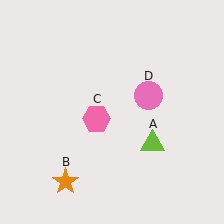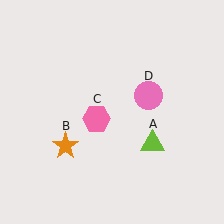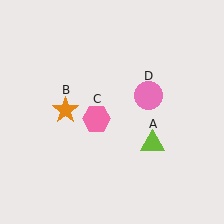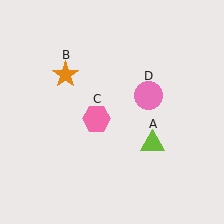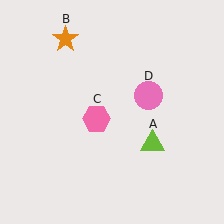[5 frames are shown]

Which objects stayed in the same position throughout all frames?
Lime triangle (object A) and pink hexagon (object C) and pink circle (object D) remained stationary.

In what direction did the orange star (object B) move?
The orange star (object B) moved up.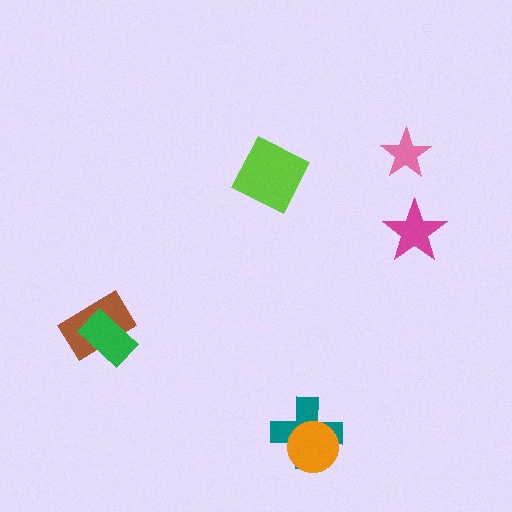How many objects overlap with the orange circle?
1 object overlaps with the orange circle.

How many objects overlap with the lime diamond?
0 objects overlap with the lime diamond.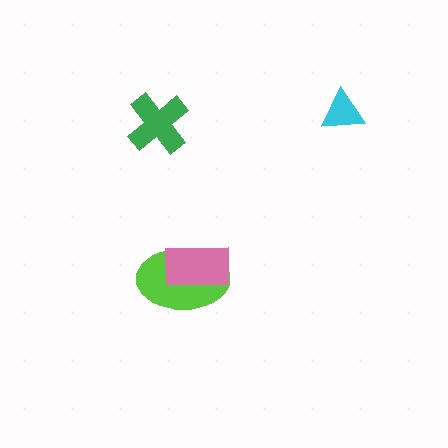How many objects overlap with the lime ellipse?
1 object overlaps with the lime ellipse.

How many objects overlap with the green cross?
0 objects overlap with the green cross.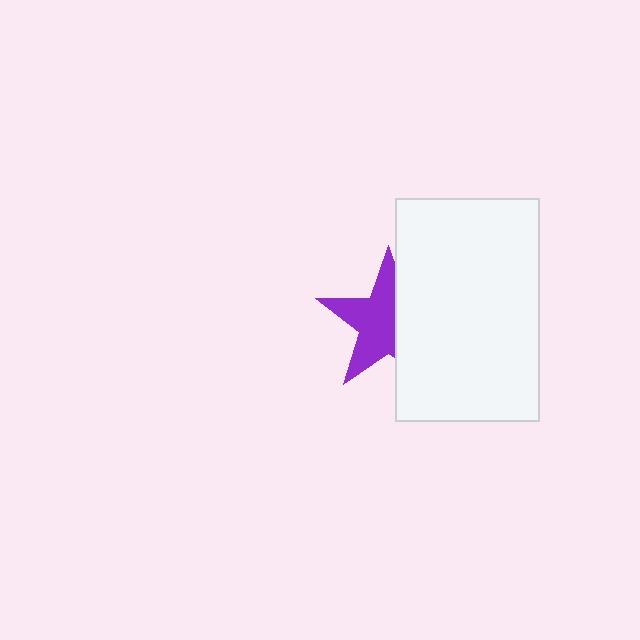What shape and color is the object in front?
The object in front is a white rectangle.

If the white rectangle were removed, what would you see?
You would see the complete purple star.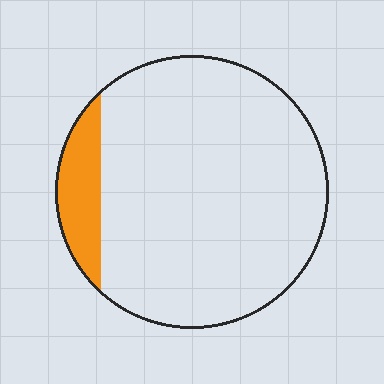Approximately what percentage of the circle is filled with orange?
Approximately 10%.